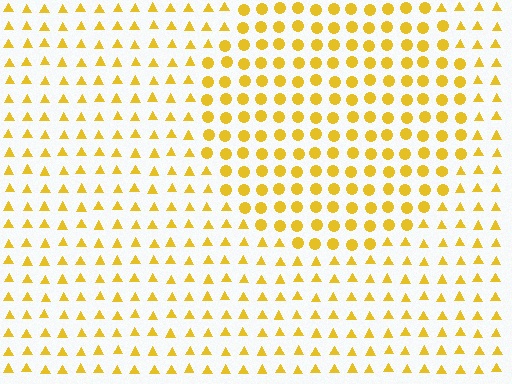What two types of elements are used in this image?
The image uses circles inside the circle region and triangles outside it.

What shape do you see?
I see a circle.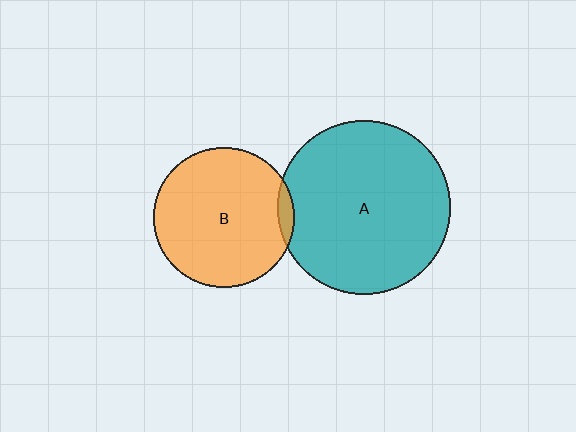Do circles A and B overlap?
Yes.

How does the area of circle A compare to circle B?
Approximately 1.5 times.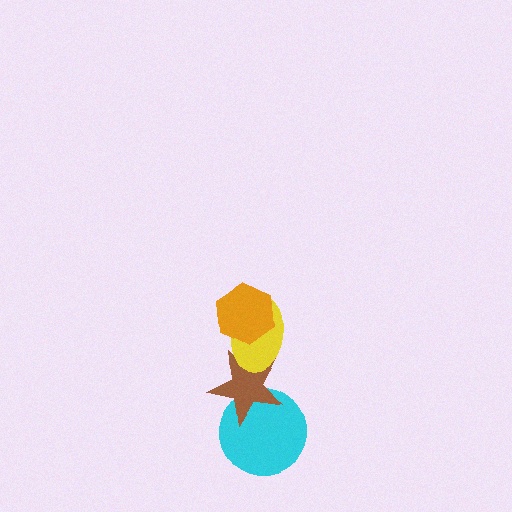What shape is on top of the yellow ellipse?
The orange hexagon is on top of the yellow ellipse.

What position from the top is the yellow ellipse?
The yellow ellipse is 2nd from the top.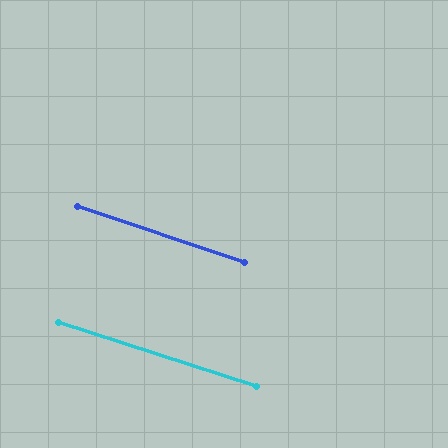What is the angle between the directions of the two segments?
Approximately 0 degrees.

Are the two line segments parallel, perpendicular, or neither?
Parallel — their directions differ by only 0.3°.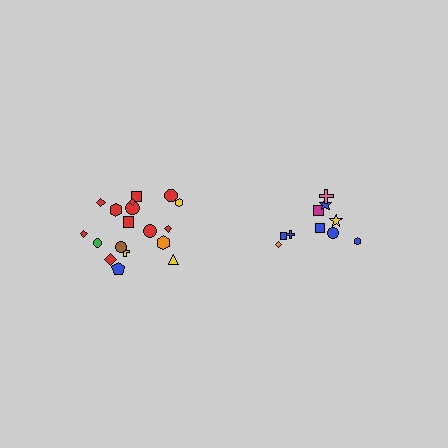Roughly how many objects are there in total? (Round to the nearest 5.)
Roughly 30 objects in total.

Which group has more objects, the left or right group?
The left group.